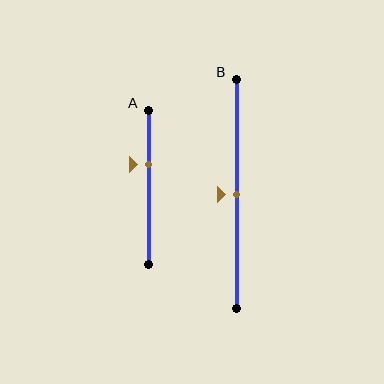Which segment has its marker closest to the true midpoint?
Segment B has its marker closest to the true midpoint.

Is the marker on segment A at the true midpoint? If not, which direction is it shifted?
No, the marker on segment A is shifted upward by about 15% of the segment length.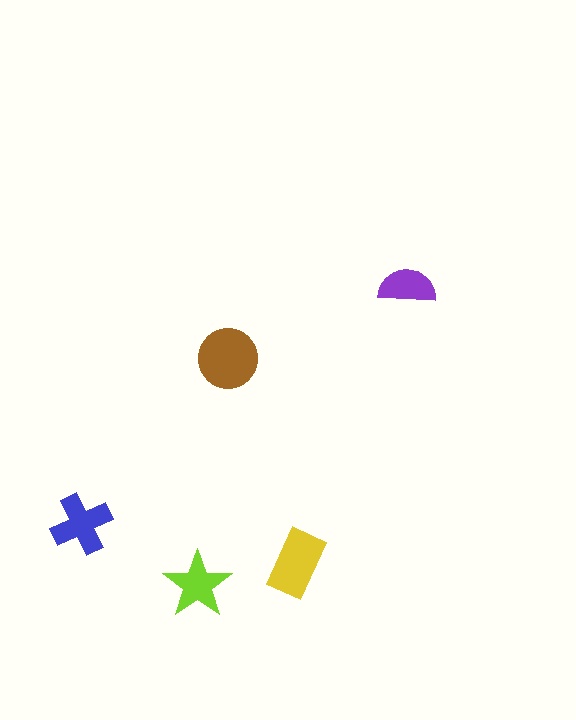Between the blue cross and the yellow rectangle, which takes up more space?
The yellow rectangle.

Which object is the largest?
The brown circle.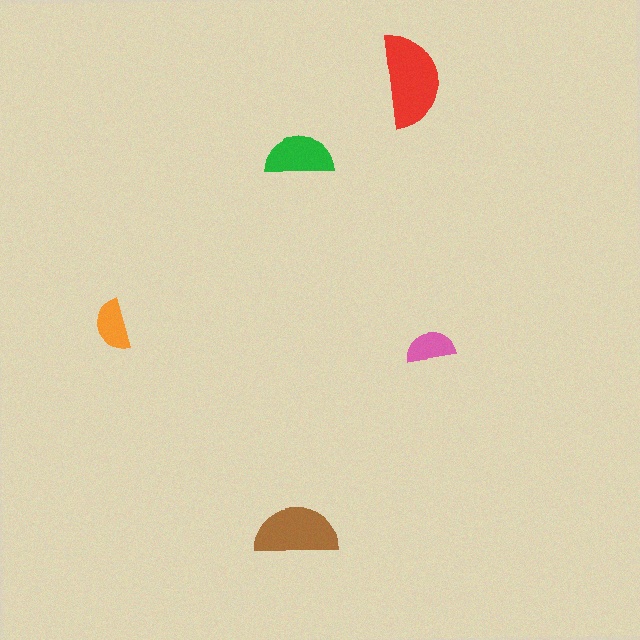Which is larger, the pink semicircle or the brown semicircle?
The brown one.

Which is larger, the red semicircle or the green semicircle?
The red one.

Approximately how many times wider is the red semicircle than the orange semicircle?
About 2 times wider.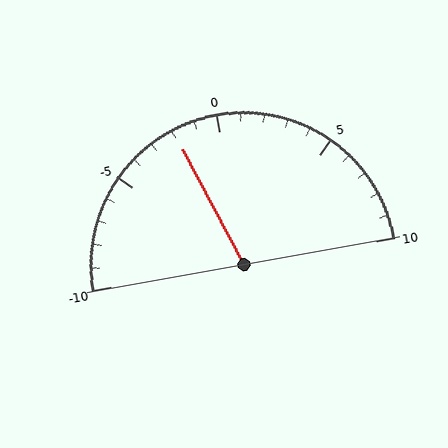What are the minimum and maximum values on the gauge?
The gauge ranges from -10 to 10.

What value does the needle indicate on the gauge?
The needle indicates approximately -2.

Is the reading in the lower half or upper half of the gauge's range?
The reading is in the lower half of the range (-10 to 10).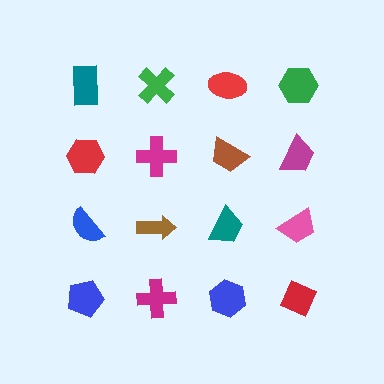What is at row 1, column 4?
A green hexagon.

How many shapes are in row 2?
4 shapes.